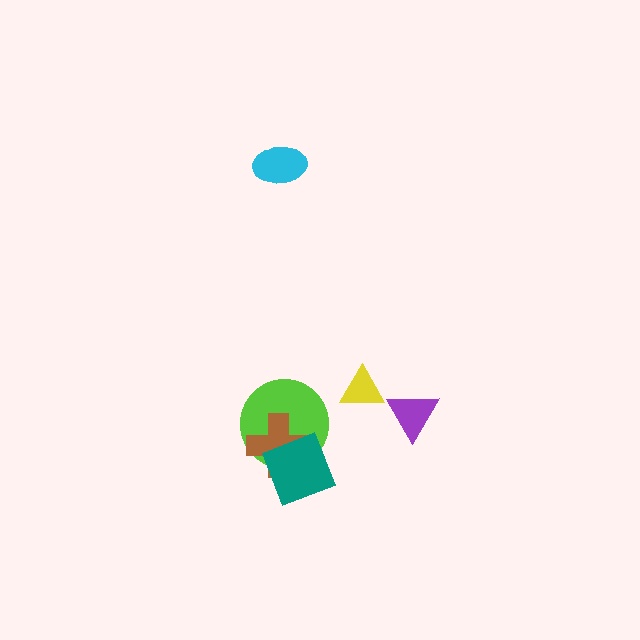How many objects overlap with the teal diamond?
2 objects overlap with the teal diamond.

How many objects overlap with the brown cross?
2 objects overlap with the brown cross.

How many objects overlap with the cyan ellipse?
0 objects overlap with the cyan ellipse.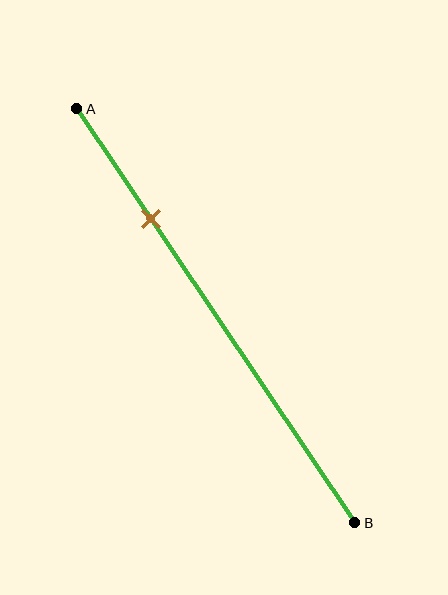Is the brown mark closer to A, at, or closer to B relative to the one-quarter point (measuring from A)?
The brown mark is approximately at the one-quarter point of segment AB.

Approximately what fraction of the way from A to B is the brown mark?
The brown mark is approximately 25% of the way from A to B.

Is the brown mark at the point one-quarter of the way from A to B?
Yes, the mark is approximately at the one-quarter point.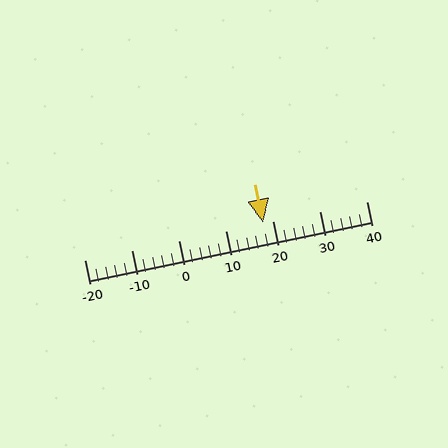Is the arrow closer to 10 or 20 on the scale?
The arrow is closer to 20.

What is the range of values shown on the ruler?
The ruler shows values from -20 to 40.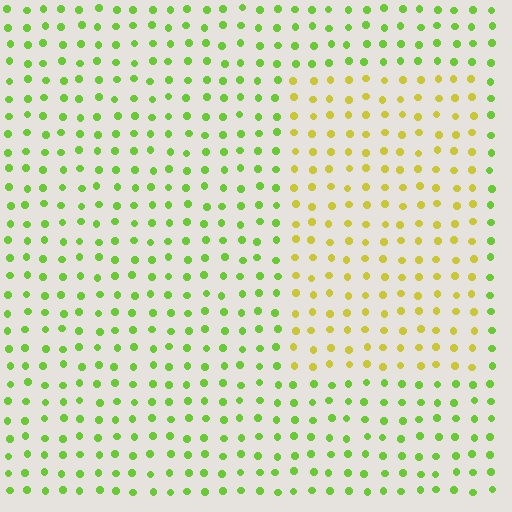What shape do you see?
I see a rectangle.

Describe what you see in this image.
The image is filled with small lime elements in a uniform arrangement. A rectangle-shaped region is visible where the elements are tinted to a slightly different hue, forming a subtle color boundary.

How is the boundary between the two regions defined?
The boundary is defined purely by a slight shift in hue (about 40 degrees). Spacing, size, and orientation are identical on both sides.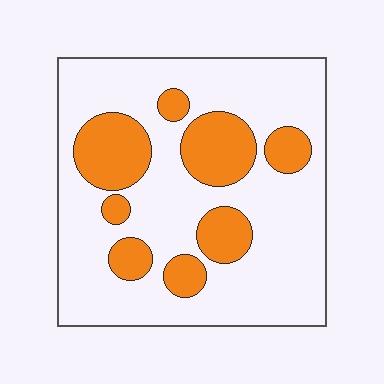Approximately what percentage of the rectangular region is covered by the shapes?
Approximately 25%.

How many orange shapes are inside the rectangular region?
8.